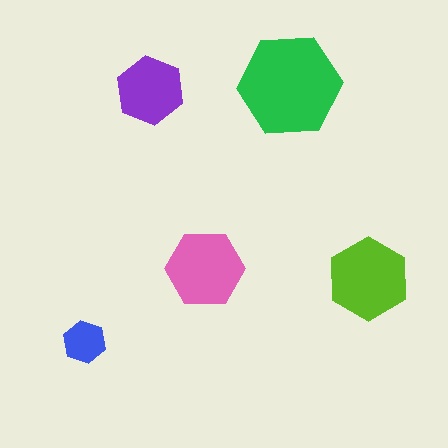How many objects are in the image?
There are 5 objects in the image.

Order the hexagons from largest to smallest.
the green one, the lime one, the pink one, the purple one, the blue one.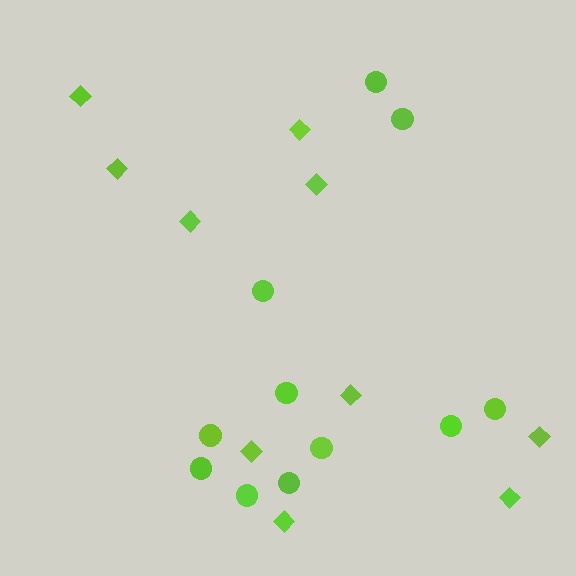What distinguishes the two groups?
There are 2 groups: one group of circles (11) and one group of diamonds (10).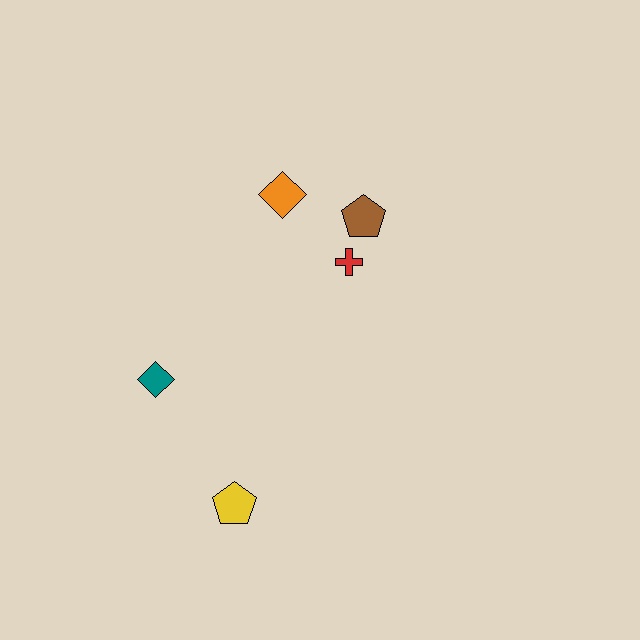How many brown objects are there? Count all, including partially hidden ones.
There is 1 brown object.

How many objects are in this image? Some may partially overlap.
There are 5 objects.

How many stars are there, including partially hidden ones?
There are no stars.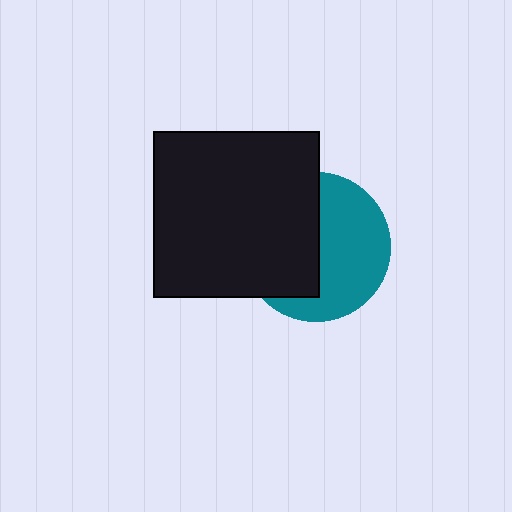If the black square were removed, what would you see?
You would see the complete teal circle.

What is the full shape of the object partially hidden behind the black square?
The partially hidden object is a teal circle.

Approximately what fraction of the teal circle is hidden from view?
Roughly 47% of the teal circle is hidden behind the black square.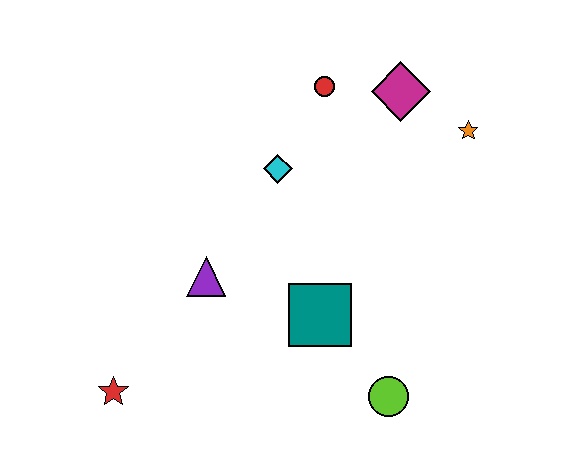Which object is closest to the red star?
The purple triangle is closest to the red star.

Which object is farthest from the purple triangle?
The orange star is farthest from the purple triangle.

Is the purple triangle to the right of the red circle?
No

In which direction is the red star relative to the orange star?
The red star is to the left of the orange star.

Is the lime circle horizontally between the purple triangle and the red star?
No